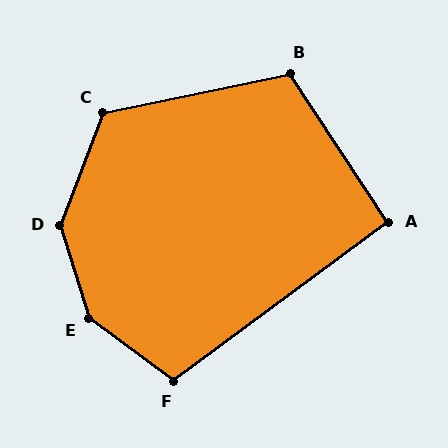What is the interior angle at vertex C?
Approximately 123 degrees (obtuse).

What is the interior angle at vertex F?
Approximately 107 degrees (obtuse).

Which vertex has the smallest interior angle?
A, at approximately 93 degrees.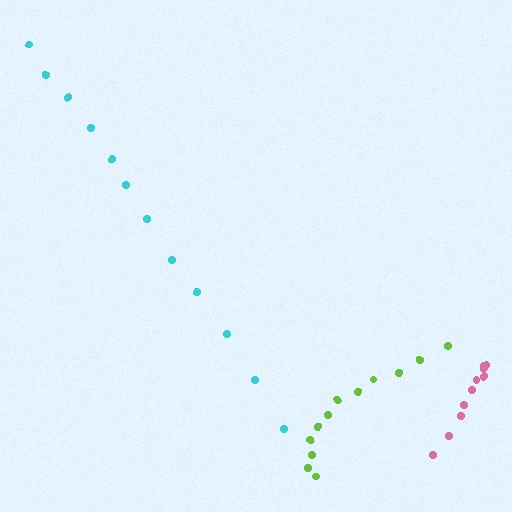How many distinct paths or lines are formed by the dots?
There are 3 distinct paths.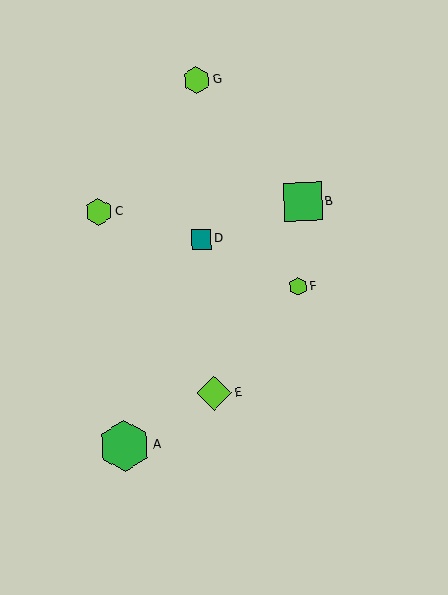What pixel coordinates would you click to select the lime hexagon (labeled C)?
Click at (99, 212) to select the lime hexagon C.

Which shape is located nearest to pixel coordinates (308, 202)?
The green square (labeled B) at (303, 202) is nearest to that location.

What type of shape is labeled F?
Shape F is a lime hexagon.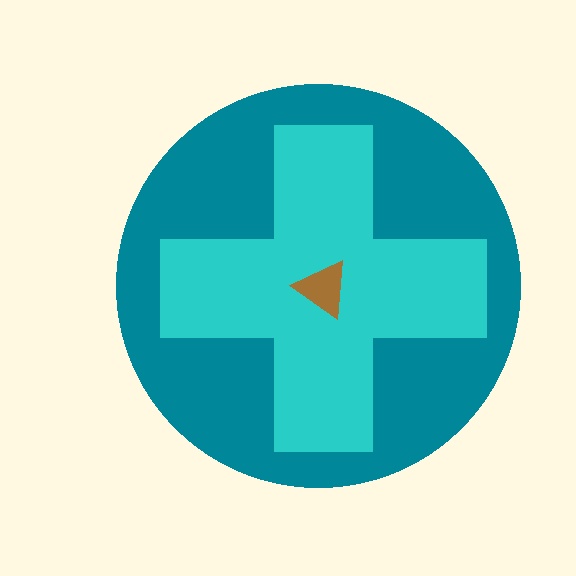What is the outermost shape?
The teal circle.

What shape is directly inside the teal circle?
The cyan cross.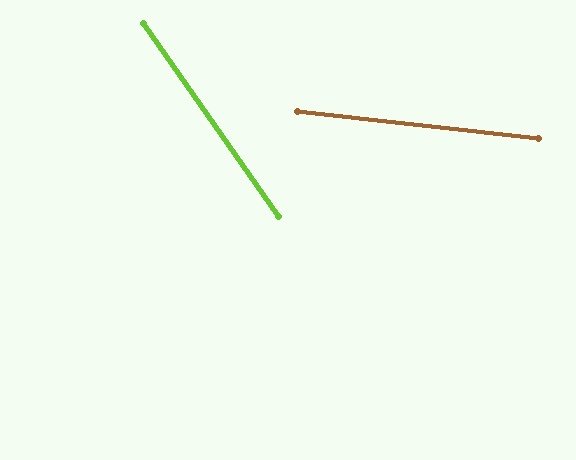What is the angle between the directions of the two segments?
Approximately 49 degrees.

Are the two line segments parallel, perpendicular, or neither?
Neither parallel nor perpendicular — they differ by about 49°.